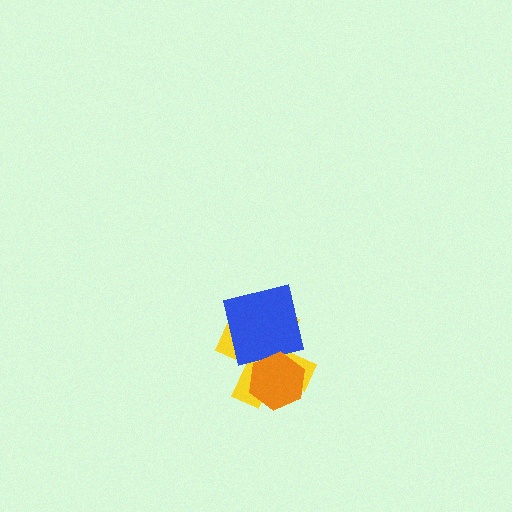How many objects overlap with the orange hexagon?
2 objects overlap with the orange hexagon.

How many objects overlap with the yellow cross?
2 objects overlap with the yellow cross.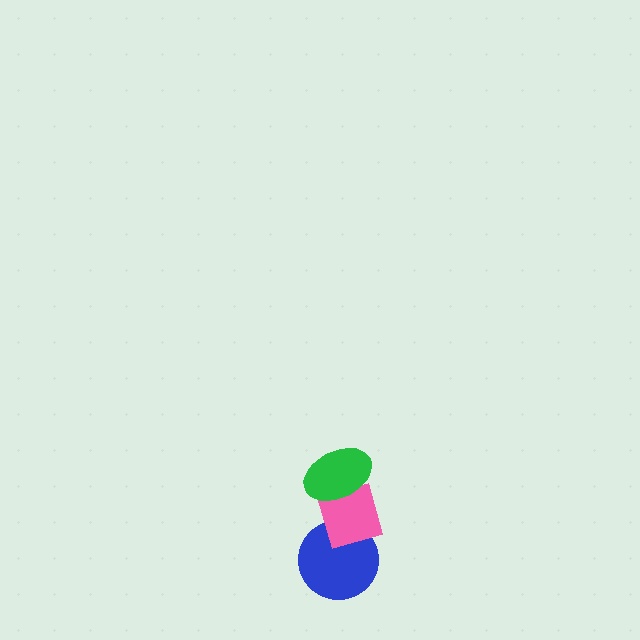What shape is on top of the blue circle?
The pink diamond is on top of the blue circle.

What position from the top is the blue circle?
The blue circle is 3rd from the top.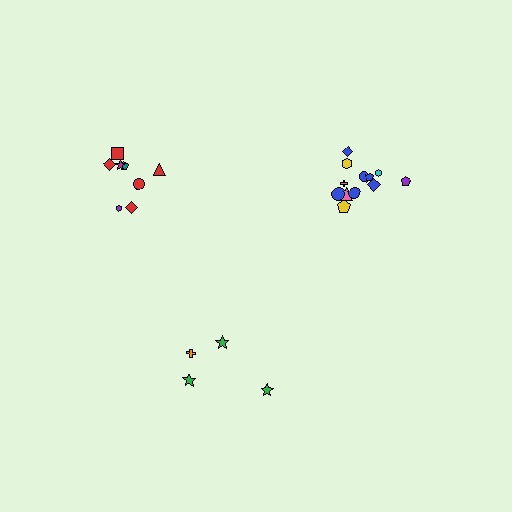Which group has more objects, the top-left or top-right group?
The top-right group.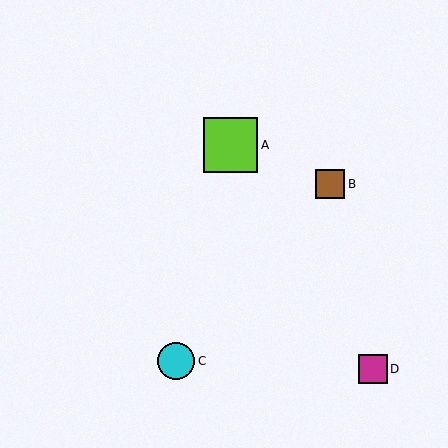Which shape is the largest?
The lime square (labeled A) is the largest.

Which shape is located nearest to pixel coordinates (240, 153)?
The lime square (labeled A) at (231, 145) is nearest to that location.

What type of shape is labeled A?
Shape A is a lime square.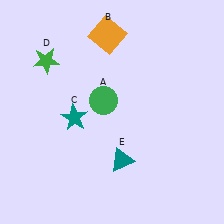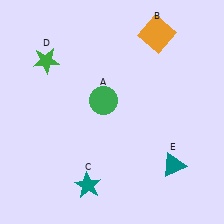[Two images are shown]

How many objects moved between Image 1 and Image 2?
3 objects moved between the two images.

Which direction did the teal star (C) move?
The teal star (C) moved down.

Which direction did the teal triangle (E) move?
The teal triangle (E) moved right.